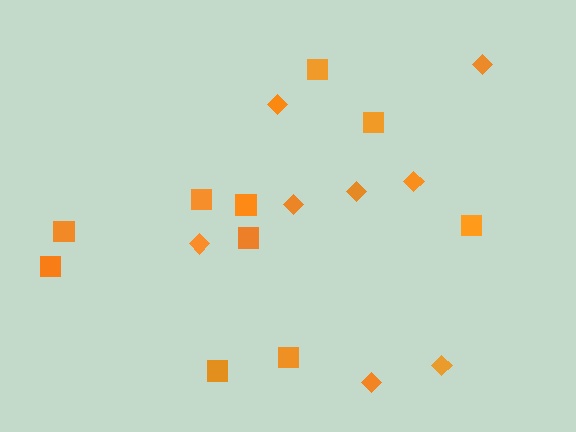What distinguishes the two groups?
There are 2 groups: one group of squares (10) and one group of diamonds (8).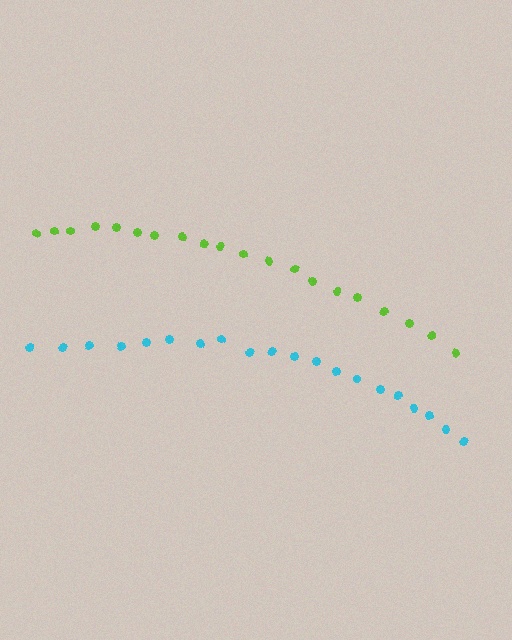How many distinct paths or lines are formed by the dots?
There are 2 distinct paths.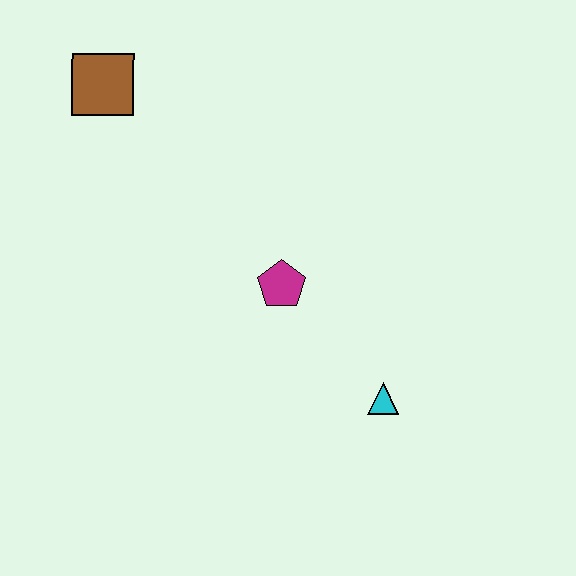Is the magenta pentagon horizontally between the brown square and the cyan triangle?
Yes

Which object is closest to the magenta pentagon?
The cyan triangle is closest to the magenta pentagon.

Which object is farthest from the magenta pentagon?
The brown square is farthest from the magenta pentagon.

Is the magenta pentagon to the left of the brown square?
No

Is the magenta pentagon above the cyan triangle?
Yes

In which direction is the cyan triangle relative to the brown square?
The cyan triangle is below the brown square.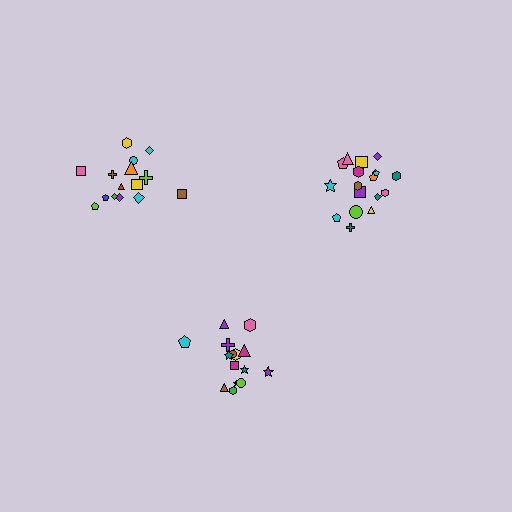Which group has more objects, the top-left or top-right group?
The top-right group.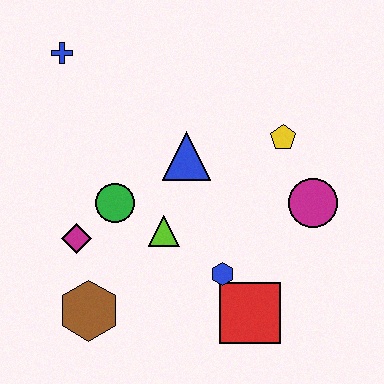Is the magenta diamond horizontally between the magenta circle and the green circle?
No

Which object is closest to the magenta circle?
The yellow pentagon is closest to the magenta circle.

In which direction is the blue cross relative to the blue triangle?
The blue cross is to the left of the blue triangle.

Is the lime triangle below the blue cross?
Yes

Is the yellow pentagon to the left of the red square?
No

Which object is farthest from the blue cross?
The red square is farthest from the blue cross.